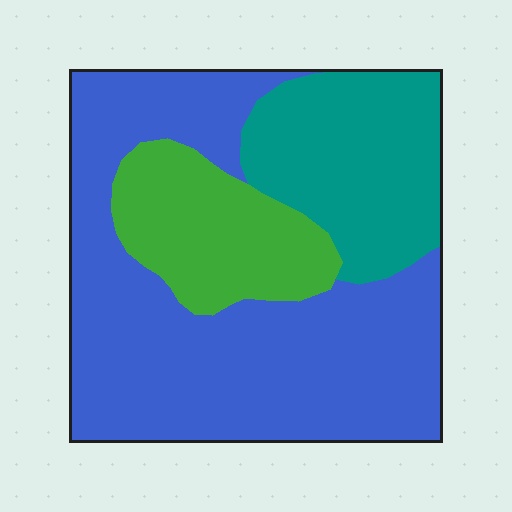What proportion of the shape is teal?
Teal covers roughly 25% of the shape.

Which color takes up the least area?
Green, at roughly 20%.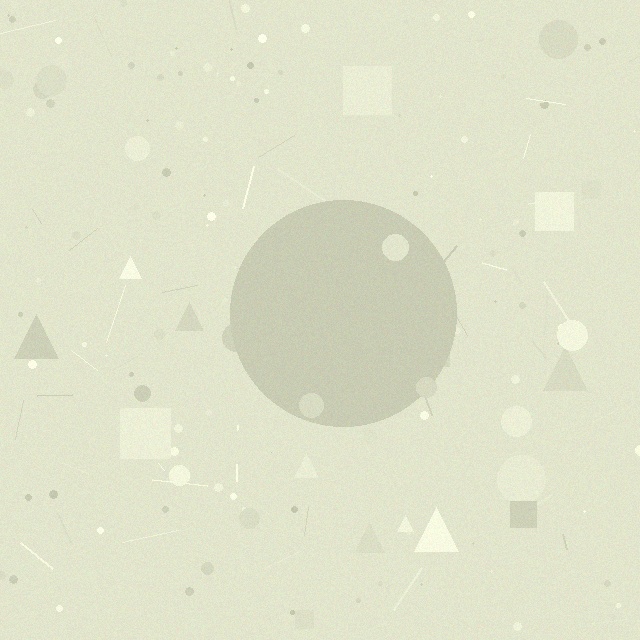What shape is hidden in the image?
A circle is hidden in the image.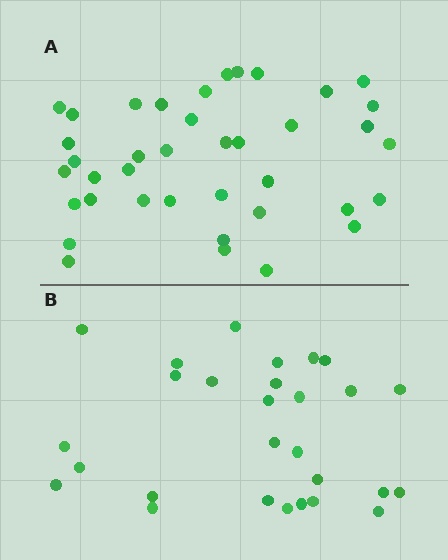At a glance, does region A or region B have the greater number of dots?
Region A (the top region) has more dots.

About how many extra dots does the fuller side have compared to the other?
Region A has roughly 12 or so more dots than region B.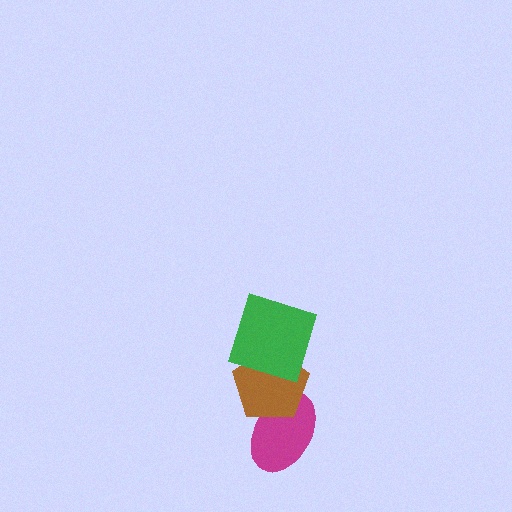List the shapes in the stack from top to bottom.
From top to bottom: the green square, the brown pentagon, the magenta ellipse.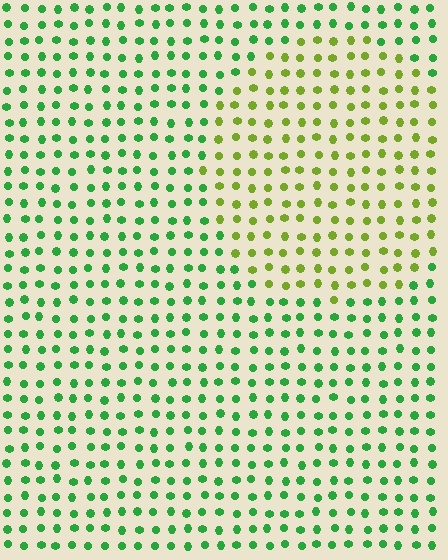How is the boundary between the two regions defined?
The boundary is defined purely by a slight shift in hue (about 46 degrees). Spacing, size, and orientation are identical on both sides.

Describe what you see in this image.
The image is filled with small green elements in a uniform arrangement. A circle-shaped region is visible where the elements are tinted to a slightly different hue, forming a subtle color boundary.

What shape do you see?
I see a circle.